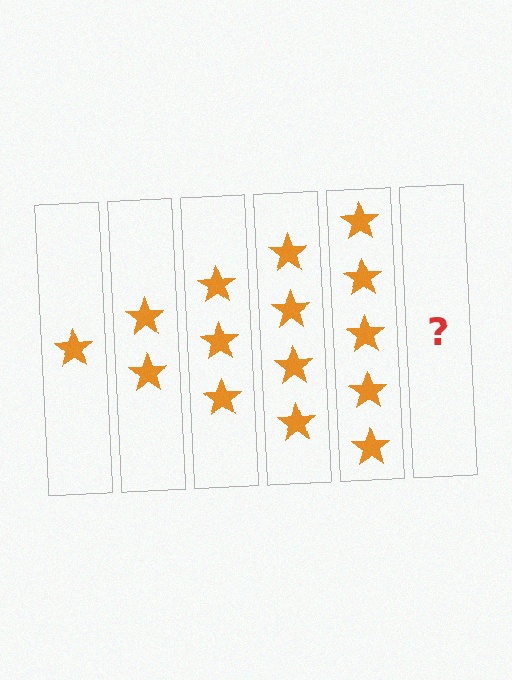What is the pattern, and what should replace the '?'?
The pattern is that each step adds one more star. The '?' should be 6 stars.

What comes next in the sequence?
The next element should be 6 stars.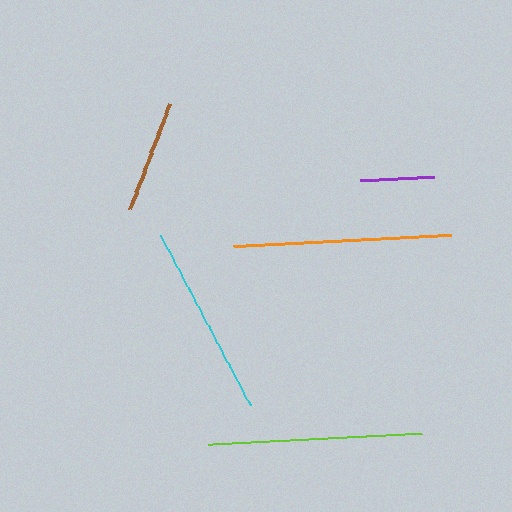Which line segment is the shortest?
The purple line is the shortest at approximately 75 pixels.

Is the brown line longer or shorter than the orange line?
The orange line is longer than the brown line.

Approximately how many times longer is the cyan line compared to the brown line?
The cyan line is approximately 1.7 times the length of the brown line.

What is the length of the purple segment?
The purple segment is approximately 75 pixels long.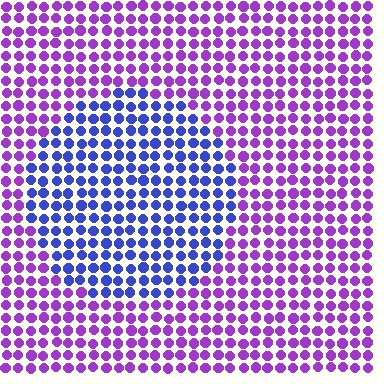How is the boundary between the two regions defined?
The boundary is defined purely by a slight shift in hue (about 49 degrees). Spacing, size, and orientation are identical on both sides.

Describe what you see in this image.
The image is filled with small purple elements in a uniform arrangement. A circle-shaped region is visible where the elements are tinted to a slightly different hue, forming a subtle color boundary.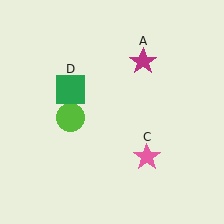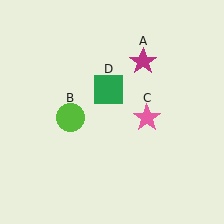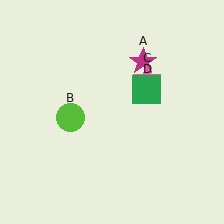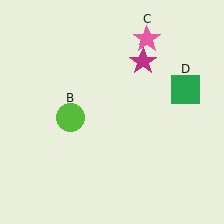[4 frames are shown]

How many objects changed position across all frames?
2 objects changed position: pink star (object C), green square (object D).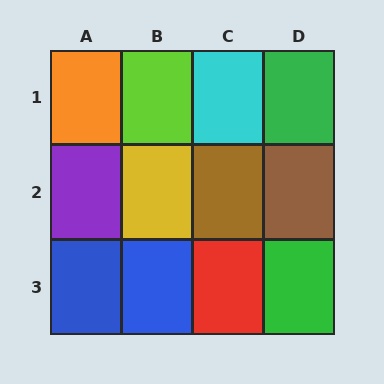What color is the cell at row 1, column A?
Orange.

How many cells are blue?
2 cells are blue.